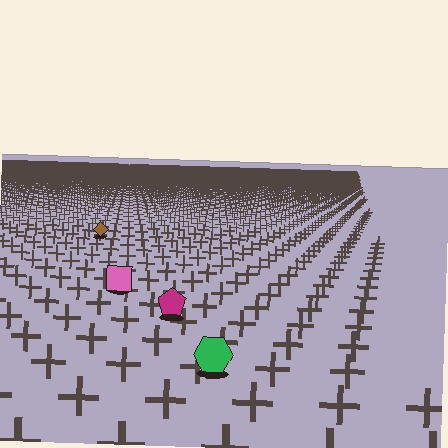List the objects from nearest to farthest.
From nearest to farthest: the green hexagon, the magenta pentagon, the pink square, the brown diamond.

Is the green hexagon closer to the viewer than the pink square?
Yes. The green hexagon is closer — you can tell from the texture gradient: the ground texture is coarser near it.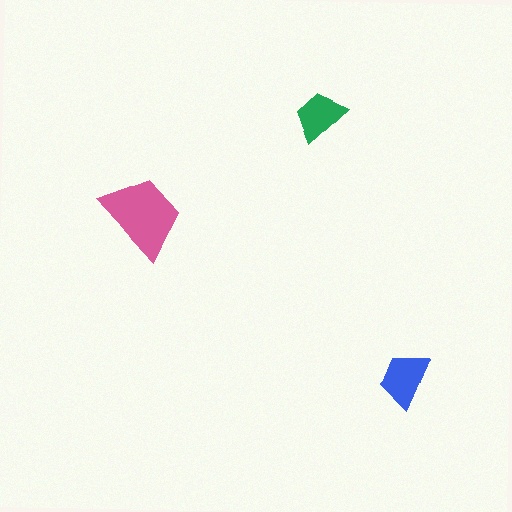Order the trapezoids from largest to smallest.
the pink one, the blue one, the green one.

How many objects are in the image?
There are 3 objects in the image.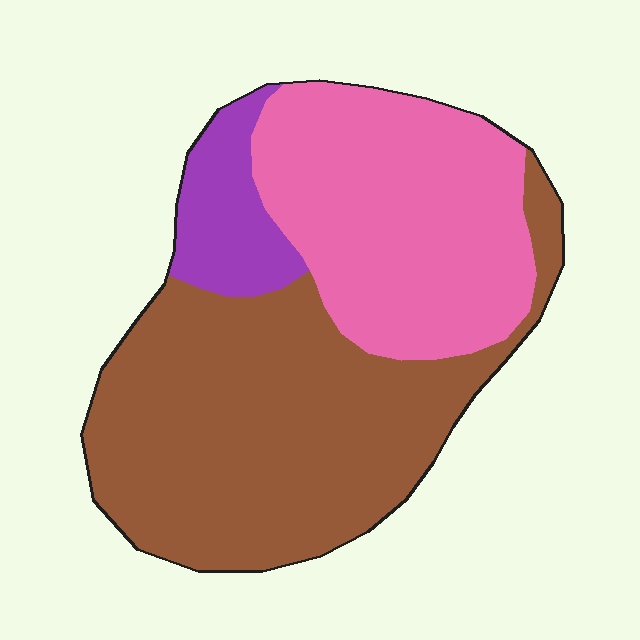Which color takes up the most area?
Brown, at roughly 55%.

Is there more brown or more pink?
Brown.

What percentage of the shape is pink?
Pink covers roughly 35% of the shape.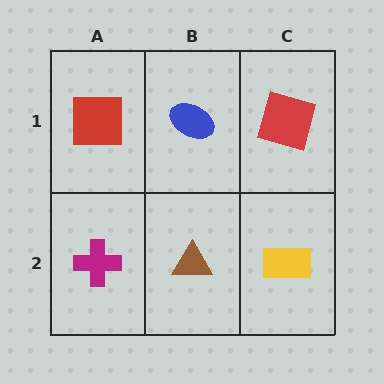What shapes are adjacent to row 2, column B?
A blue ellipse (row 1, column B), a magenta cross (row 2, column A), a yellow rectangle (row 2, column C).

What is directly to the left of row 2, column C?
A brown triangle.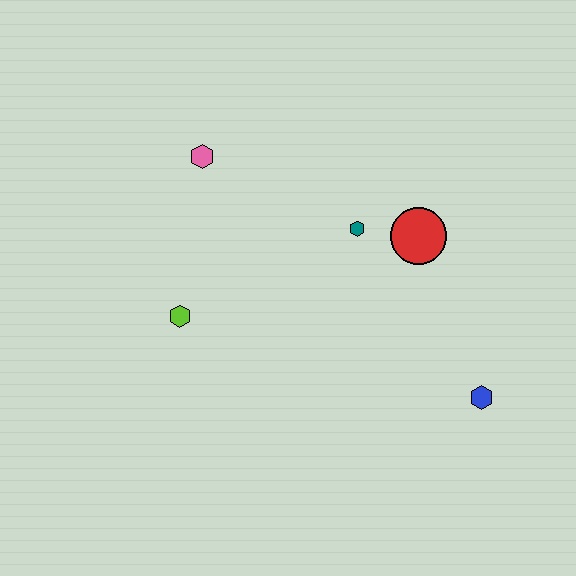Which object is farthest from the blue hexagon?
The pink hexagon is farthest from the blue hexagon.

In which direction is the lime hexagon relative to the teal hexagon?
The lime hexagon is to the left of the teal hexagon.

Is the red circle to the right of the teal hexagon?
Yes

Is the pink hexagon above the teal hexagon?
Yes